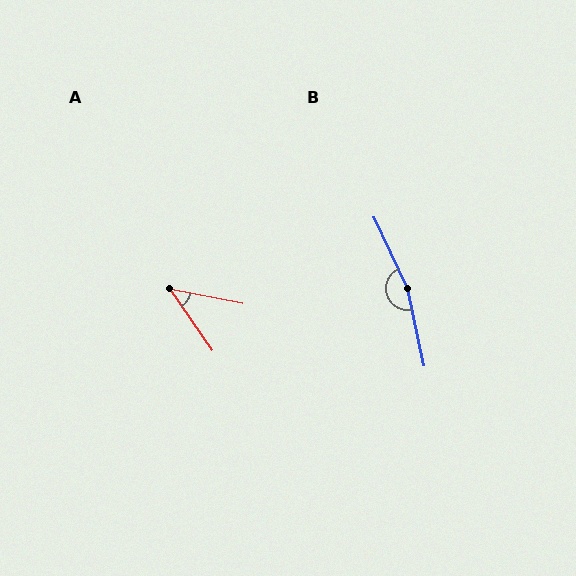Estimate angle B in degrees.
Approximately 167 degrees.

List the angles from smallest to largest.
A (44°), B (167°).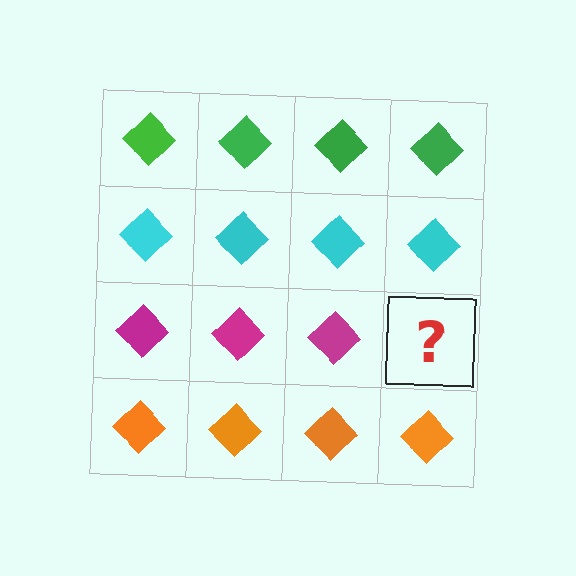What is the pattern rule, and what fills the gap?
The rule is that each row has a consistent color. The gap should be filled with a magenta diamond.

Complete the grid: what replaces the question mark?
The question mark should be replaced with a magenta diamond.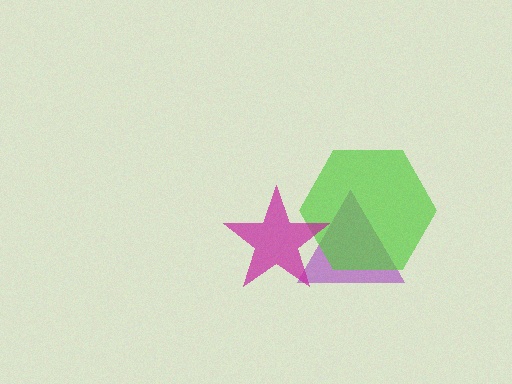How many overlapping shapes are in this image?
There are 3 overlapping shapes in the image.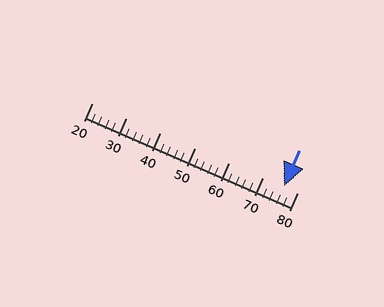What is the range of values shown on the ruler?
The ruler shows values from 20 to 80.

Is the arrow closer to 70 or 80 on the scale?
The arrow is closer to 80.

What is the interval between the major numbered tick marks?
The major tick marks are spaced 10 units apart.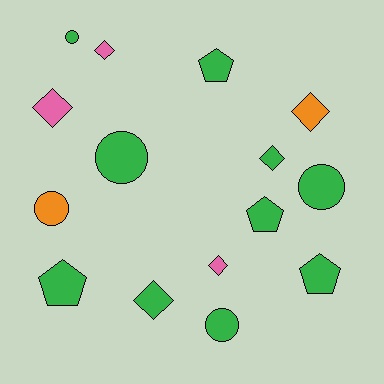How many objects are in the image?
There are 15 objects.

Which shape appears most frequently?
Diamond, with 6 objects.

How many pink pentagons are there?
There are no pink pentagons.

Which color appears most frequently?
Green, with 10 objects.